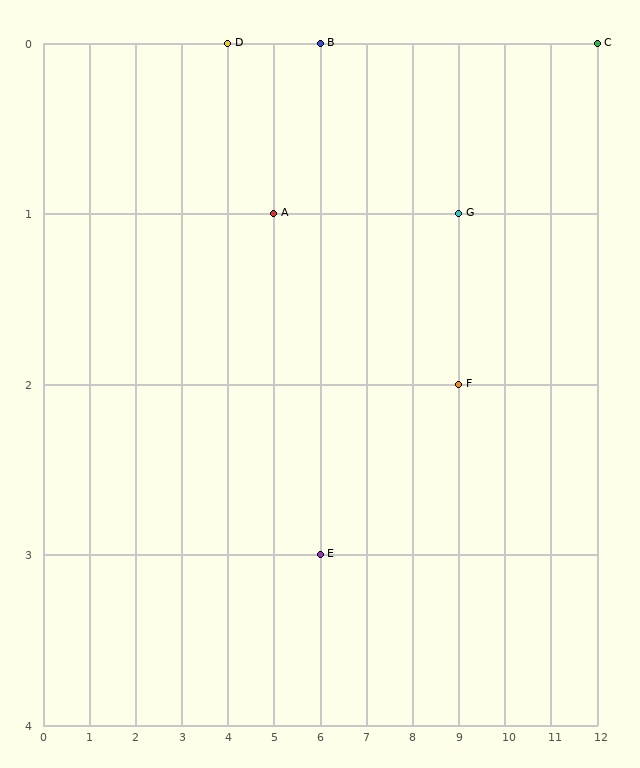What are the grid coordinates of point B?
Point B is at grid coordinates (6, 0).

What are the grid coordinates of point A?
Point A is at grid coordinates (5, 1).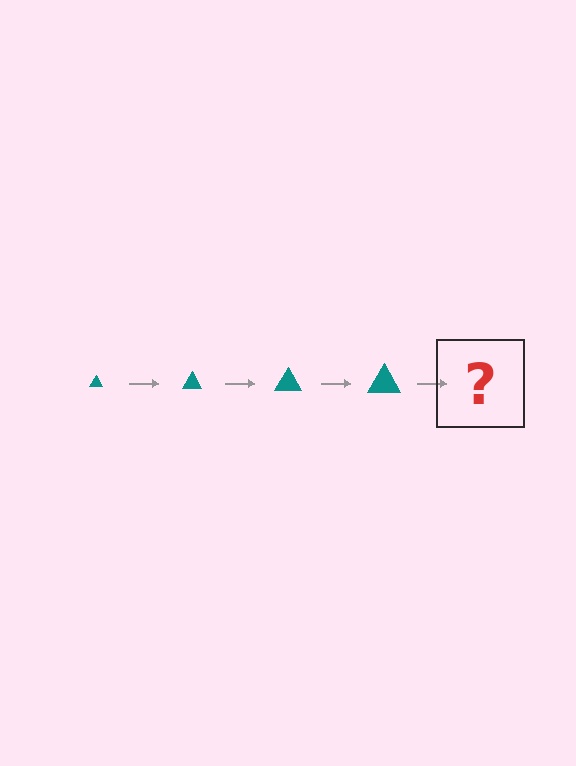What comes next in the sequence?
The next element should be a teal triangle, larger than the previous one.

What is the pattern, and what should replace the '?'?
The pattern is that the triangle gets progressively larger each step. The '?' should be a teal triangle, larger than the previous one.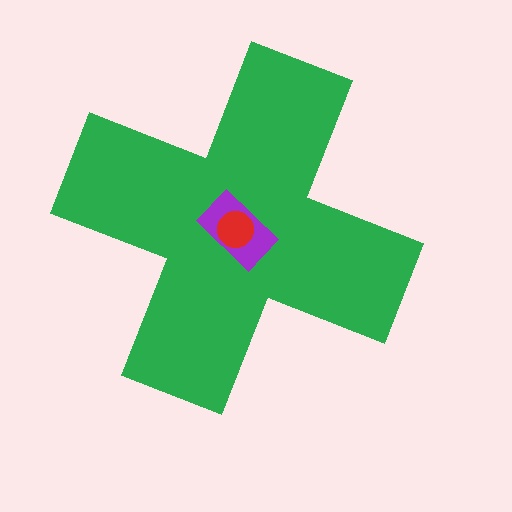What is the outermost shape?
The green cross.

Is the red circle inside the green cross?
Yes.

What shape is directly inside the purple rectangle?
The red circle.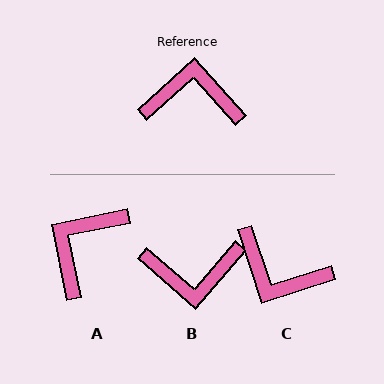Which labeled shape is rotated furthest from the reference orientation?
B, about 173 degrees away.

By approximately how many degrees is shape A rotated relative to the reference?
Approximately 59 degrees counter-clockwise.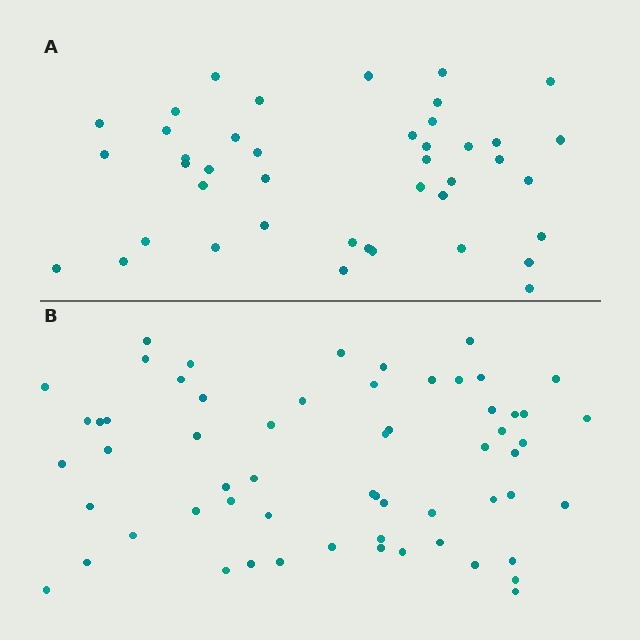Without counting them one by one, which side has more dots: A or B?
Region B (the bottom region) has more dots.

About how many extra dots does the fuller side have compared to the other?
Region B has approximately 20 more dots than region A.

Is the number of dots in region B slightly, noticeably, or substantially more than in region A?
Region B has noticeably more, but not dramatically so. The ratio is roughly 1.4 to 1.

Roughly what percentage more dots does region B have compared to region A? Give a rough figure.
About 45% more.